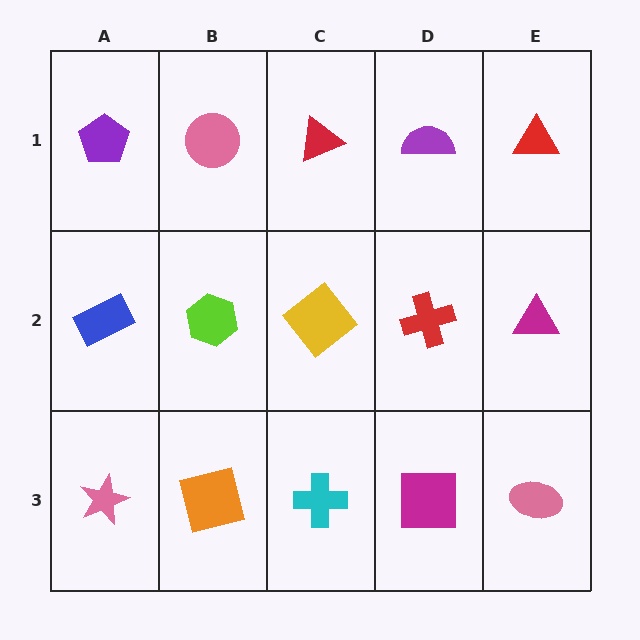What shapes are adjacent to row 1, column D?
A red cross (row 2, column D), a red triangle (row 1, column C), a red triangle (row 1, column E).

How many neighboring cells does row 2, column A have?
3.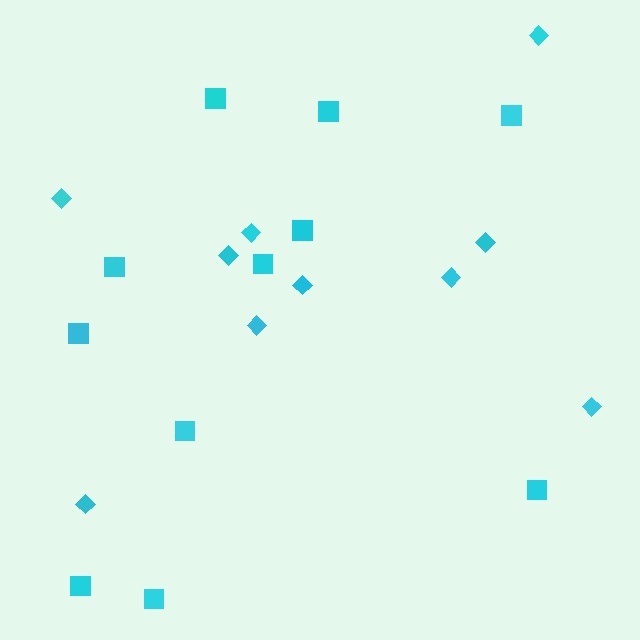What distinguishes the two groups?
There are 2 groups: one group of squares (11) and one group of diamonds (10).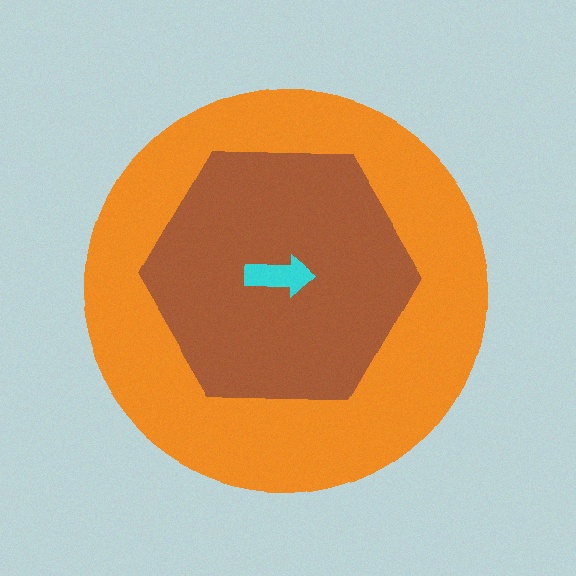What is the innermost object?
The cyan arrow.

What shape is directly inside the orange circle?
The brown hexagon.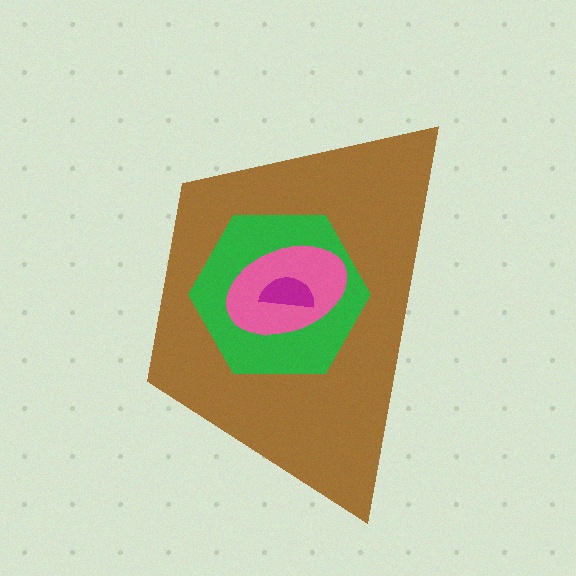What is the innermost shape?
The magenta semicircle.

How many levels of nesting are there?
4.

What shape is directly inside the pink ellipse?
The magenta semicircle.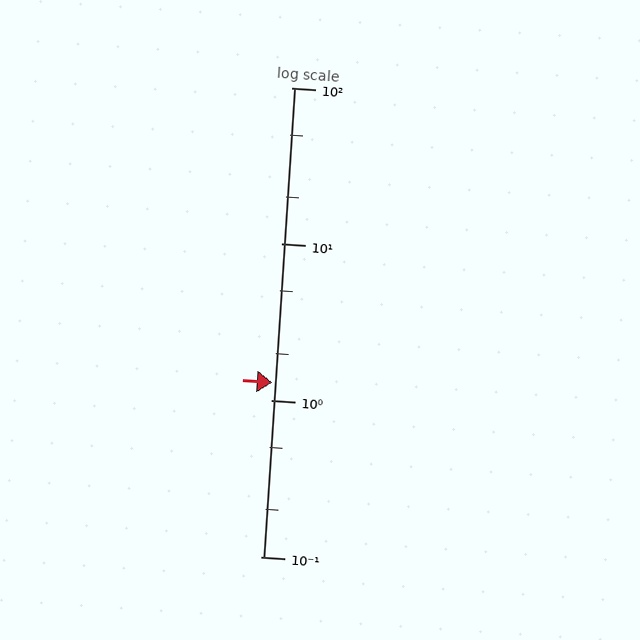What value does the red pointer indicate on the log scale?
The pointer indicates approximately 1.3.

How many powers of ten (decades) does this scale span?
The scale spans 3 decades, from 0.1 to 100.